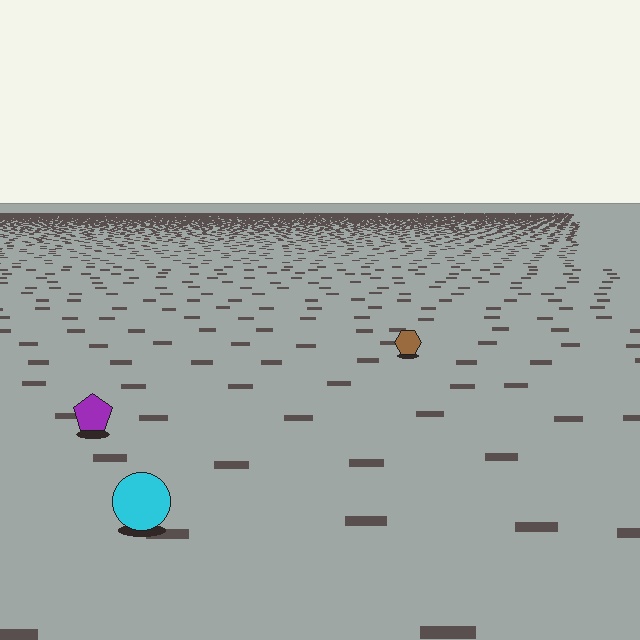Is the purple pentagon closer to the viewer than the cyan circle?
No. The cyan circle is closer — you can tell from the texture gradient: the ground texture is coarser near it.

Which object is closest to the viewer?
The cyan circle is closest. The texture marks near it are larger and more spread out.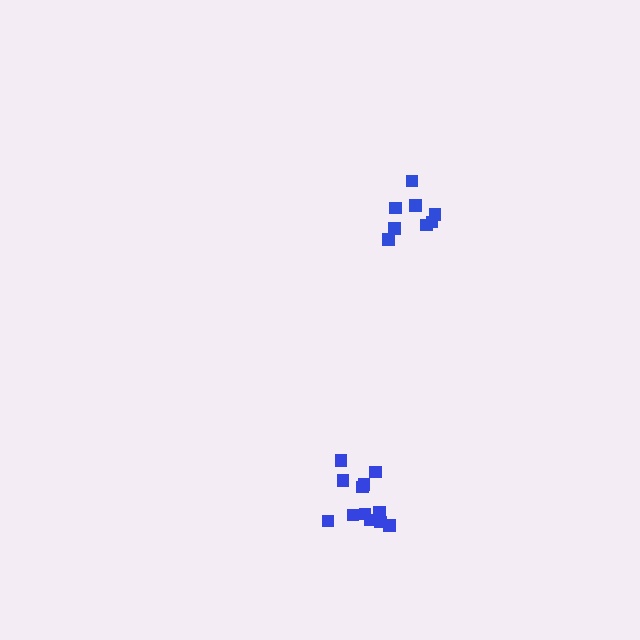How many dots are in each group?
Group 1: 12 dots, Group 2: 8 dots (20 total).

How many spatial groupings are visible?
There are 2 spatial groupings.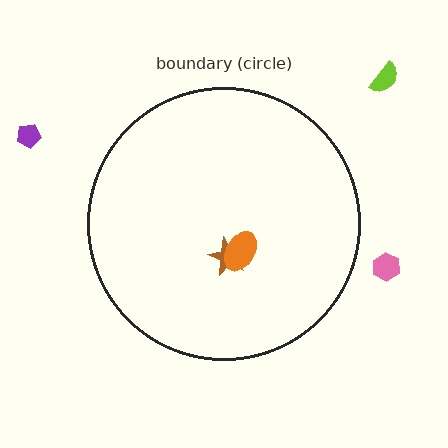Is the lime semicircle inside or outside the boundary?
Outside.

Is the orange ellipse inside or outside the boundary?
Inside.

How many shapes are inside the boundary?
2 inside, 3 outside.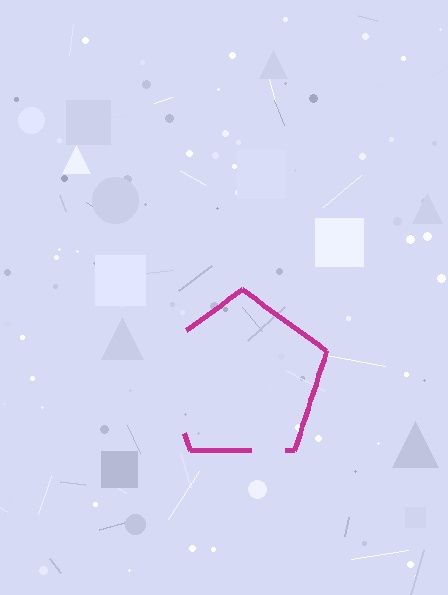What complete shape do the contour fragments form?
The contour fragments form a pentagon.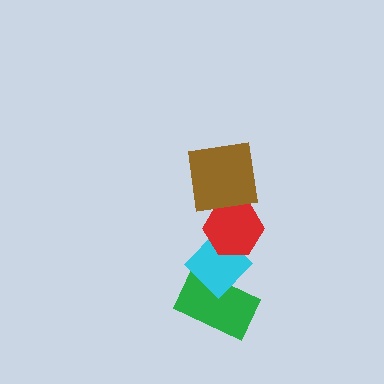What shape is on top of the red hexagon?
The brown square is on top of the red hexagon.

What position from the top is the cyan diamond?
The cyan diamond is 3rd from the top.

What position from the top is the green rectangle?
The green rectangle is 4th from the top.